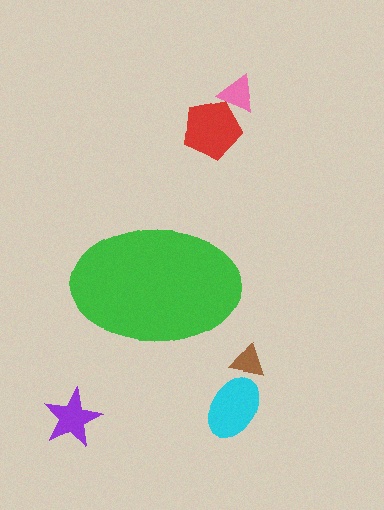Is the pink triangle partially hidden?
No, the pink triangle is fully visible.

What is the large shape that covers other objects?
A green ellipse.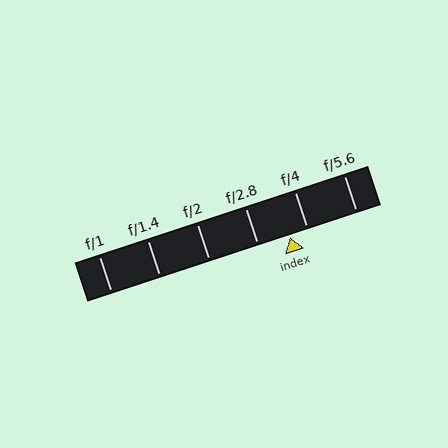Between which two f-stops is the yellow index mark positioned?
The index mark is between f/2.8 and f/4.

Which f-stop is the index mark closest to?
The index mark is closest to f/4.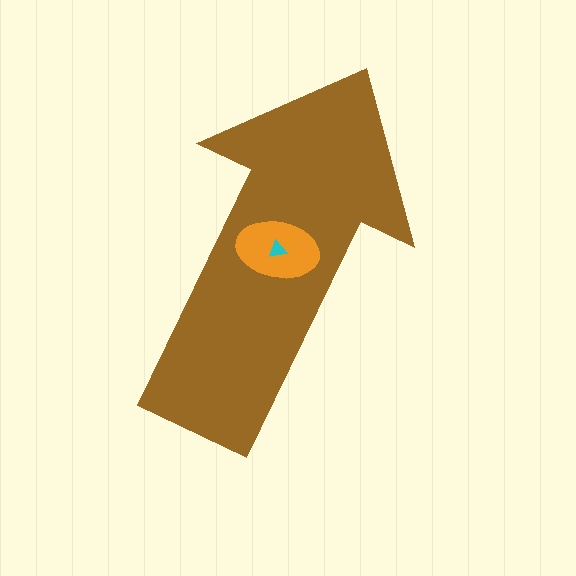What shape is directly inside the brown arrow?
The orange ellipse.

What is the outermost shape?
The brown arrow.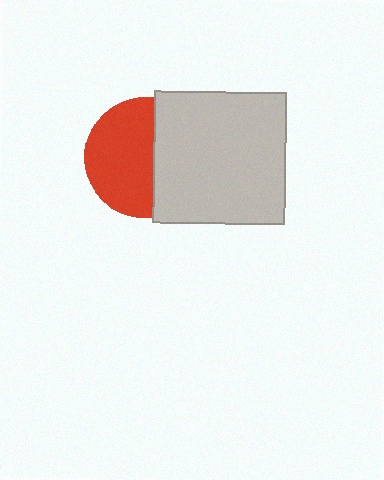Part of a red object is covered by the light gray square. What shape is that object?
It is a circle.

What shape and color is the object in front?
The object in front is a light gray square.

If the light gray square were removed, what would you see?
You would see the complete red circle.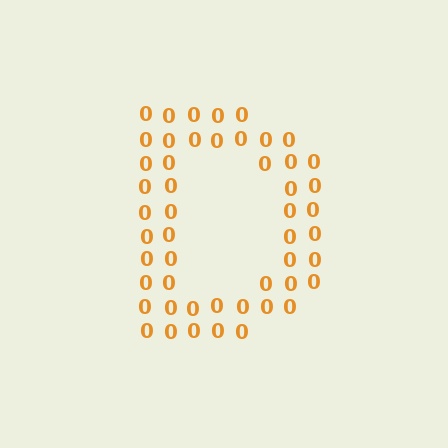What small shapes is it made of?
It is made of small digit 0's.